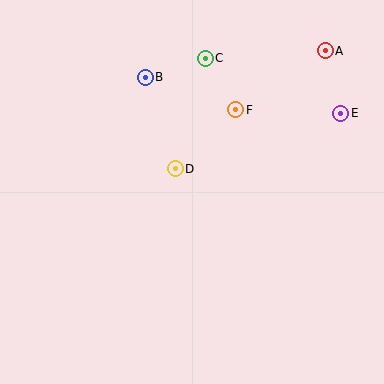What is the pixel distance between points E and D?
The distance between E and D is 175 pixels.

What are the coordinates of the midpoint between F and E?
The midpoint between F and E is at (288, 111).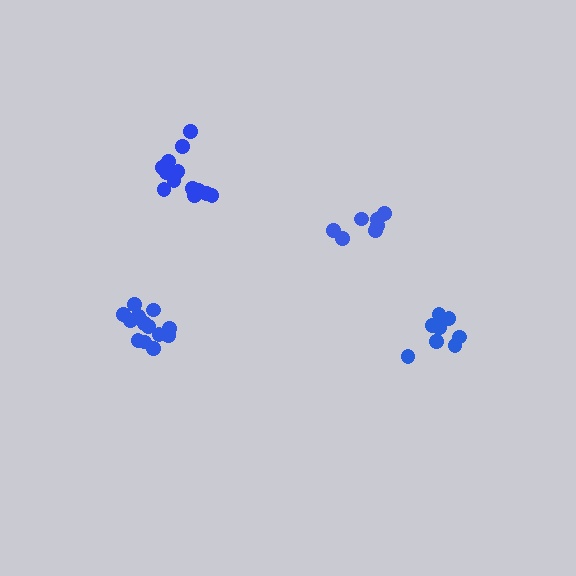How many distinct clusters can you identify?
There are 4 distinct clusters.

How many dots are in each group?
Group 1: 13 dots, Group 2: 13 dots, Group 3: 8 dots, Group 4: 7 dots (41 total).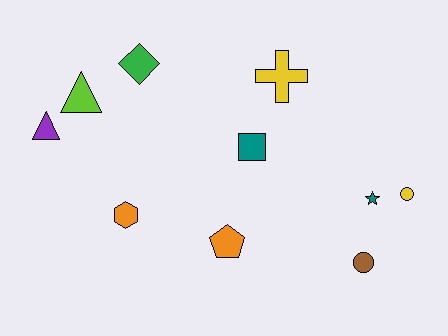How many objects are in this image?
There are 10 objects.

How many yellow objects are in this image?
There are 2 yellow objects.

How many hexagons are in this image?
There is 1 hexagon.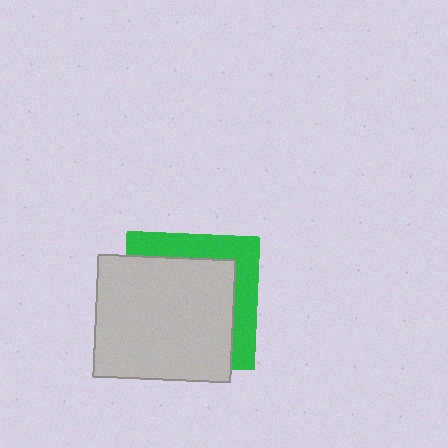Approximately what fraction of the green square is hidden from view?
Roughly 67% of the green square is hidden behind the light gray rectangle.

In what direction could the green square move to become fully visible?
The green square could move toward the upper-right. That would shift it out from behind the light gray rectangle entirely.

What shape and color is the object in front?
The object in front is a light gray rectangle.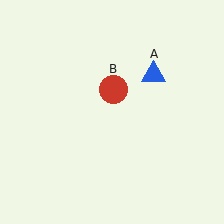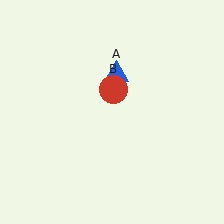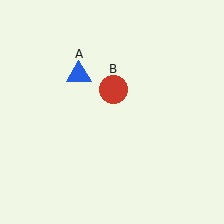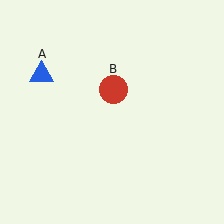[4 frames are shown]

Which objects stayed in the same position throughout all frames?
Red circle (object B) remained stationary.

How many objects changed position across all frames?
1 object changed position: blue triangle (object A).